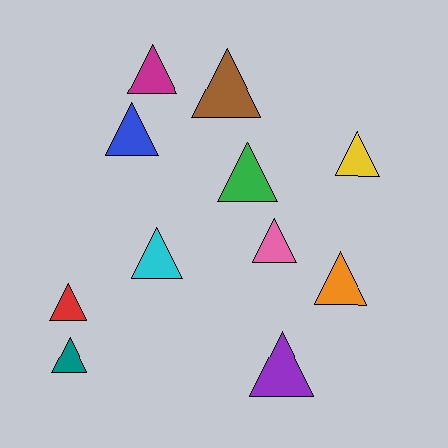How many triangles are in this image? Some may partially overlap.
There are 11 triangles.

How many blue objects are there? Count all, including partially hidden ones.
There is 1 blue object.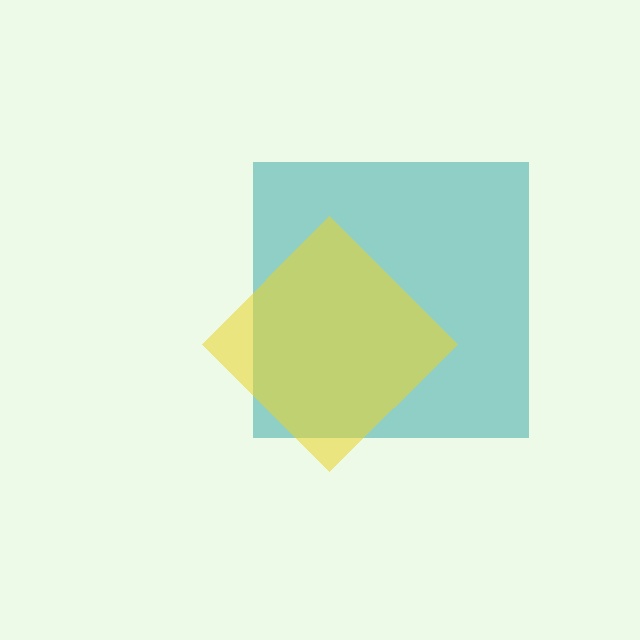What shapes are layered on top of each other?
The layered shapes are: a teal square, a yellow diamond.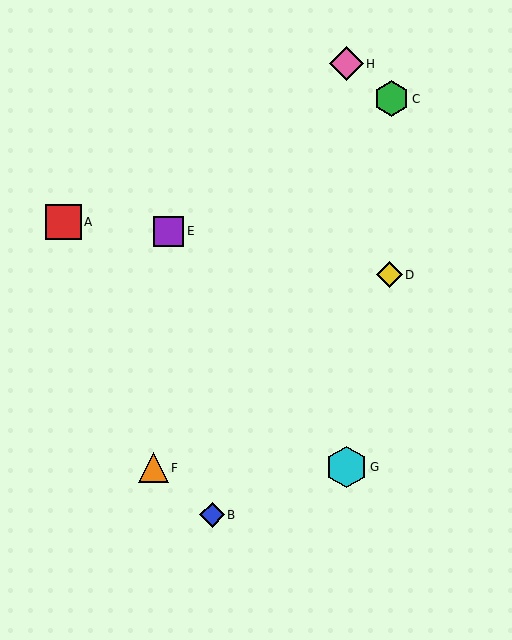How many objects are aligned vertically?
2 objects (G, H) are aligned vertically.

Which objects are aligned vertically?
Objects G, H are aligned vertically.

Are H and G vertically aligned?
Yes, both are at x≈346.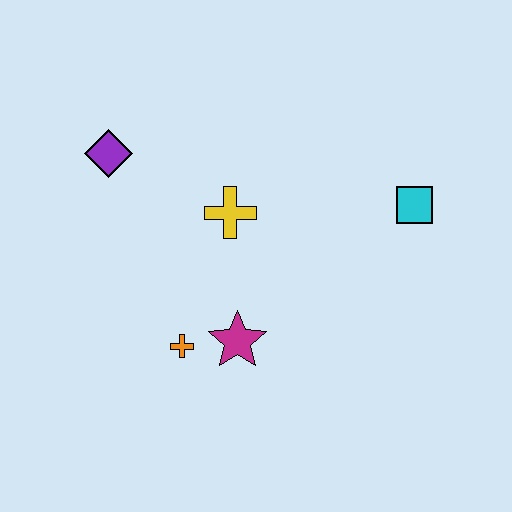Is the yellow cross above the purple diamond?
No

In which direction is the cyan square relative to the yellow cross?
The cyan square is to the right of the yellow cross.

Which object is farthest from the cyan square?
The purple diamond is farthest from the cyan square.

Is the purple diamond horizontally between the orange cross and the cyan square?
No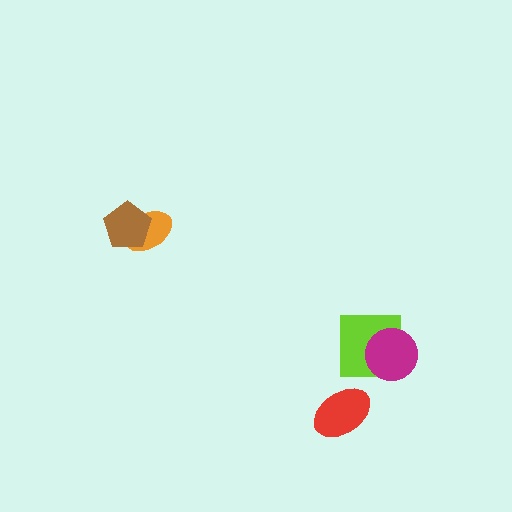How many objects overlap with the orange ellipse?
1 object overlaps with the orange ellipse.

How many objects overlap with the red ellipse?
0 objects overlap with the red ellipse.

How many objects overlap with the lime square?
1 object overlaps with the lime square.